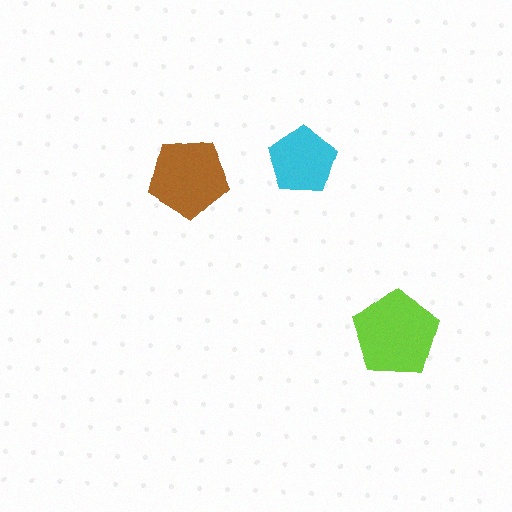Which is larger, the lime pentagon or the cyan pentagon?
The lime one.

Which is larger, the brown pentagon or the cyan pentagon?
The brown one.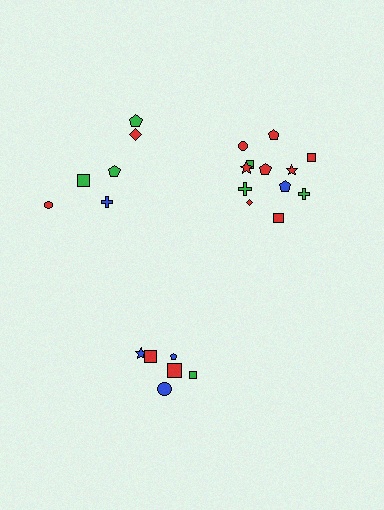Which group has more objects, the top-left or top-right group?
The top-right group.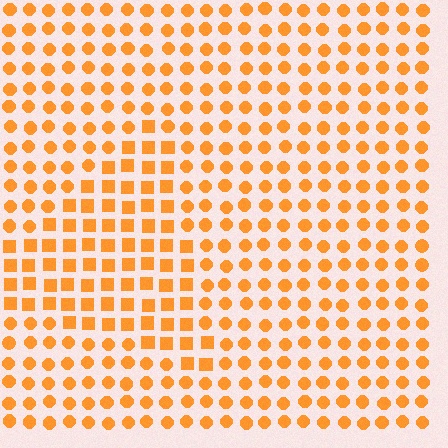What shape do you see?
I see a triangle.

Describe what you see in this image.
The image is filled with small orange elements arranged in a uniform grid. A triangle-shaped region contains squares, while the surrounding area contains circles. The boundary is defined purely by the change in element shape.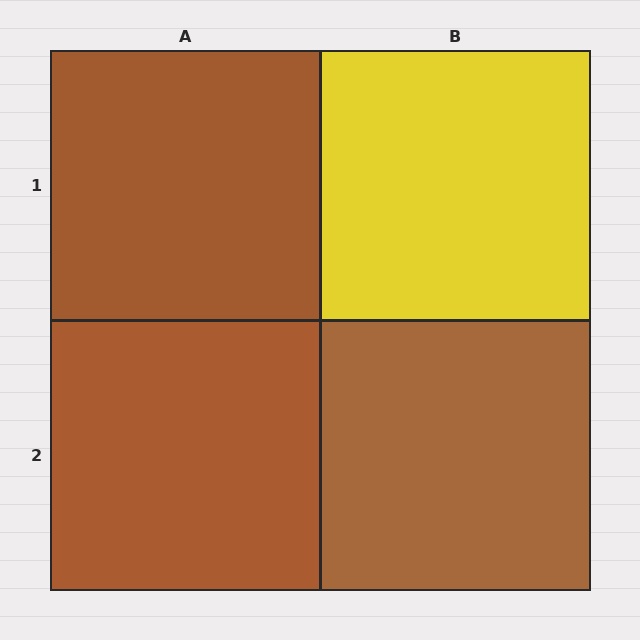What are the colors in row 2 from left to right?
Brown, brown.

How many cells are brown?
3 cells are brown.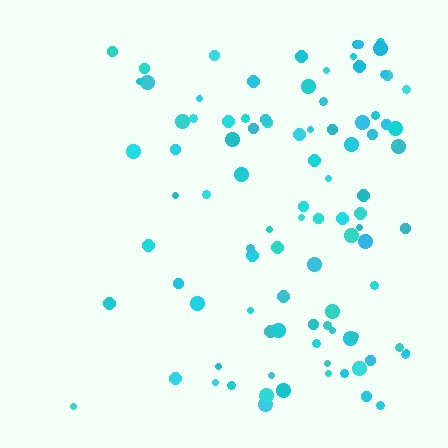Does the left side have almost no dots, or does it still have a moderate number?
Still a moderate number, just noticeably fewer than the right.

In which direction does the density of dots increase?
From left to right, with the right side densest.